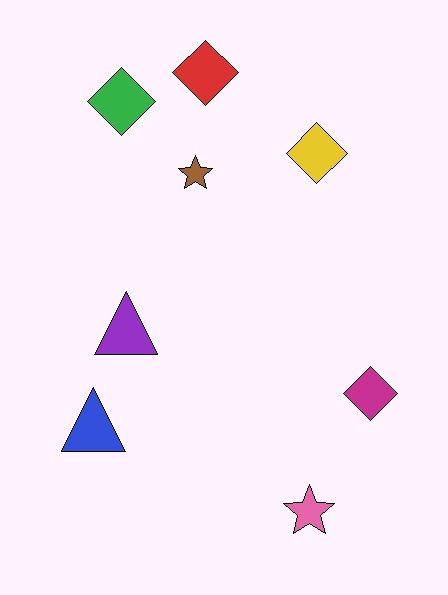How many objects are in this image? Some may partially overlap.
There are 8 objects.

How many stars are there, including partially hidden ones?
There are 2 stars.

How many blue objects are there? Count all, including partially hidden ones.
There is 1 blue object.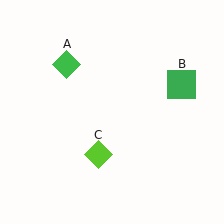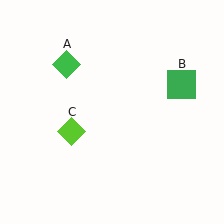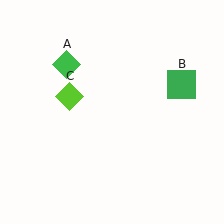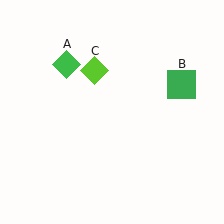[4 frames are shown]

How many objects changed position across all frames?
1 object changed position: lime diamond (object C).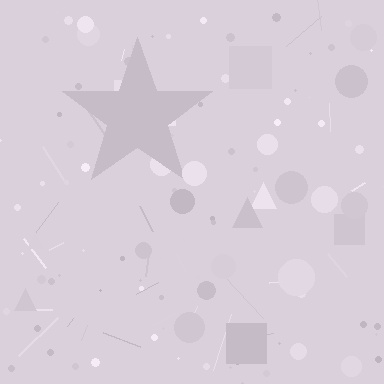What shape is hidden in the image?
A star is hidden in the image.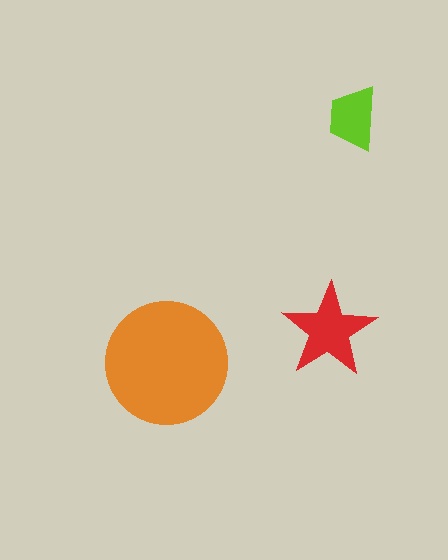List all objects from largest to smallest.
The orange circle, the red star, the lime trapezoid.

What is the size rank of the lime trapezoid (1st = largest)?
3rd.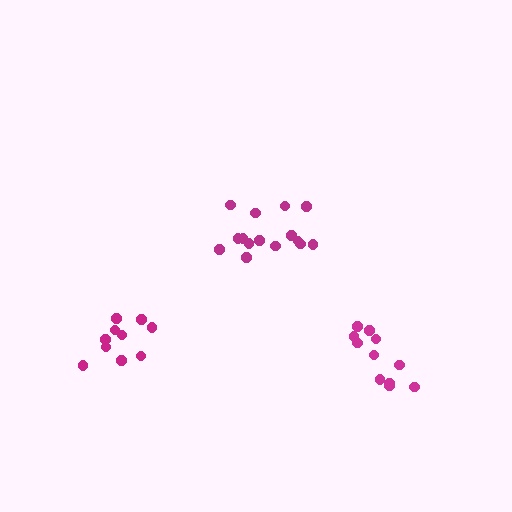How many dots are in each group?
Group 1: 15 dots, Group 2: 10 dots, Group 3: 11 dots (36 total).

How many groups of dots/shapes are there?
There are 3 groups.